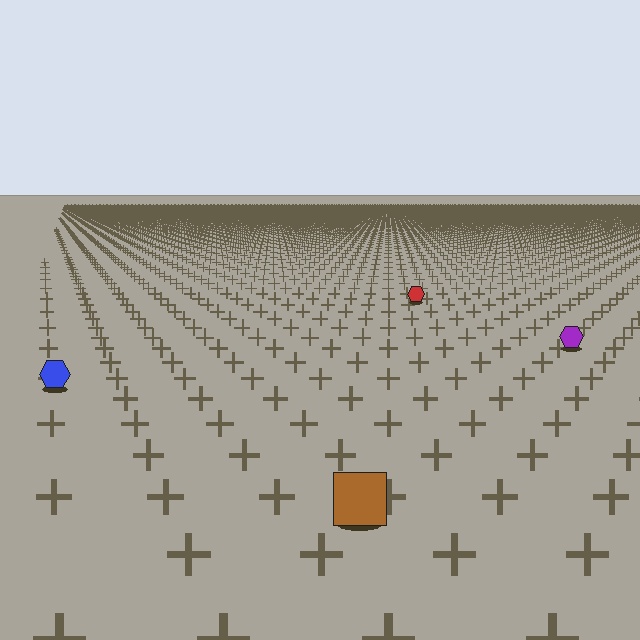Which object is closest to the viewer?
The brown square is closest. The texture marks near it are larger and more spread out.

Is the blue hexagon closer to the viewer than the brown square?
No. The brown square is closer — you can tell from the texture gradient: the ground texture is coarser near it.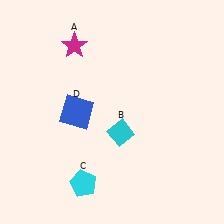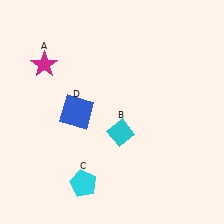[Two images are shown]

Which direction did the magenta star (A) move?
The magenta star (A) moved left.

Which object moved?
The magenta star (A) moved left.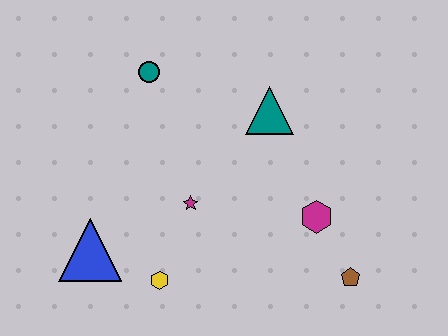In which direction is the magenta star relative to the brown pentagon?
The magenta star is to the left of the brown pentagon.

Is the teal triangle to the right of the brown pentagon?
No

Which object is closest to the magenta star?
The yellow hexagon is closest to the magenta star.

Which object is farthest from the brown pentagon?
The teal circle is farthest from the brown pentagon.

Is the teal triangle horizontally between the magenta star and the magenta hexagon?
Yes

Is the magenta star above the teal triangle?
No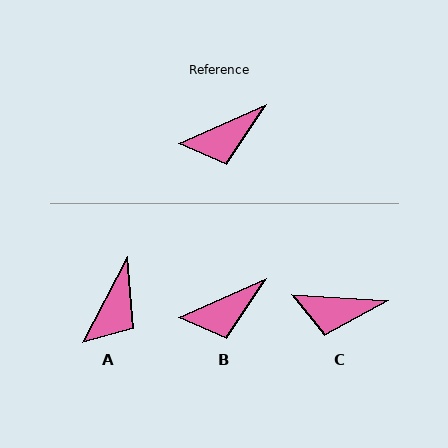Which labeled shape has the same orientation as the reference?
B.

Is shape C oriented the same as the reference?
No, it is off by about 27 degrees.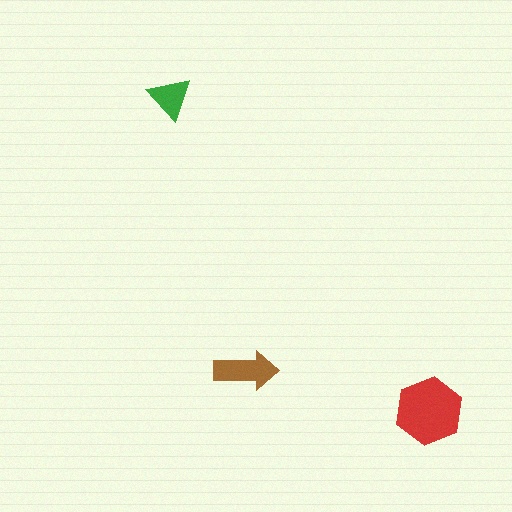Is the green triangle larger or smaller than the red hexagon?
Smaller.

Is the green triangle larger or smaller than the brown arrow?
Smaller.